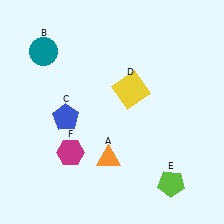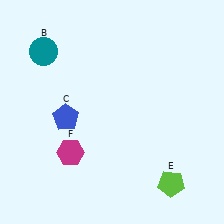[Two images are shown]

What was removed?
The yellow square (D), the orange triangle (A) were removed in Image 2.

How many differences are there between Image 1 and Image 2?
There are 2 differences between the two images.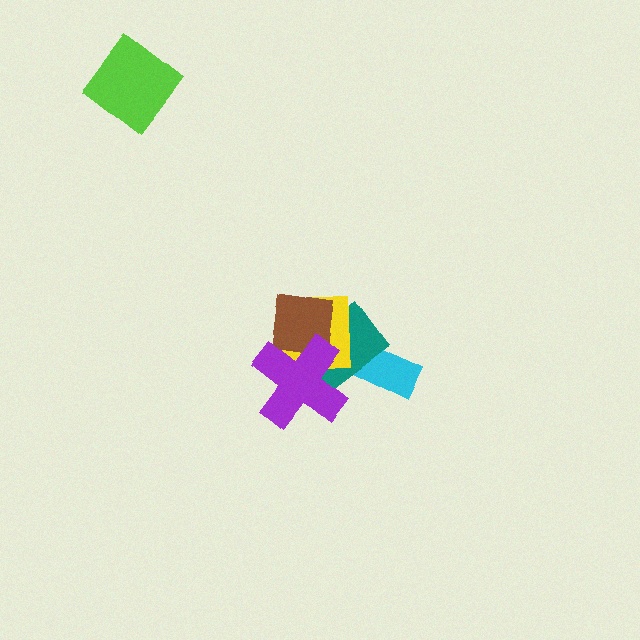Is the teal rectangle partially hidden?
Yes, it is partially covered by another shape.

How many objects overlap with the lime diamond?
0 objects overlap with the lime diamond.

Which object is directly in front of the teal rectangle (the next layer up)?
The yellow square is directly in front of the teal rectangle.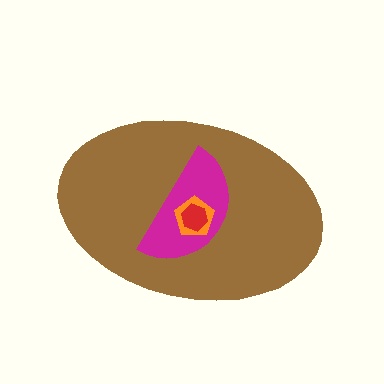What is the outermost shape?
The brown ellipse.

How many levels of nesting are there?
4.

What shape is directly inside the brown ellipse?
The magenta semicircle.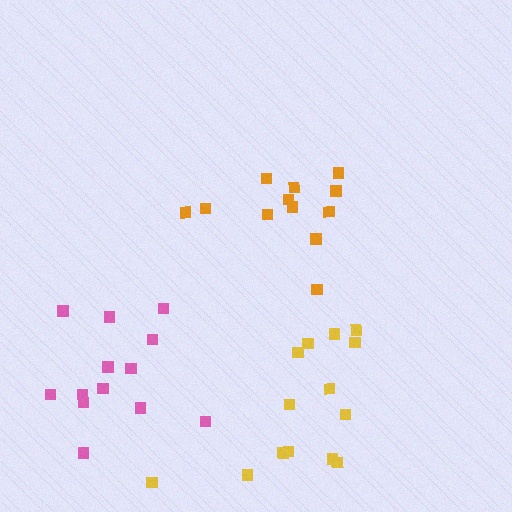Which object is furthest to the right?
The yellow cluster is rightmost.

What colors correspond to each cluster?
The clusters are colored: orange, yellow, pink.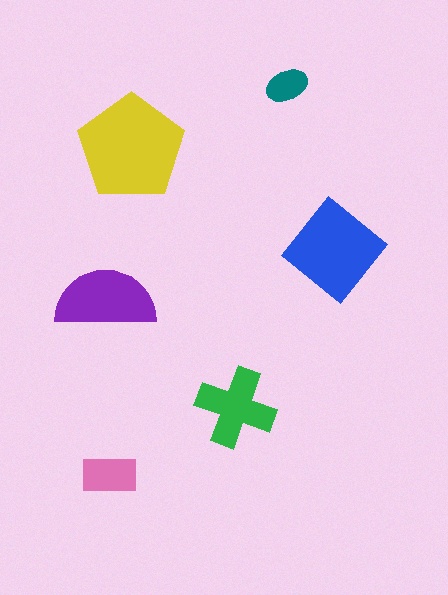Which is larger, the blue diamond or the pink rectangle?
The blue diamond.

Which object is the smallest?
The teal ellipse.